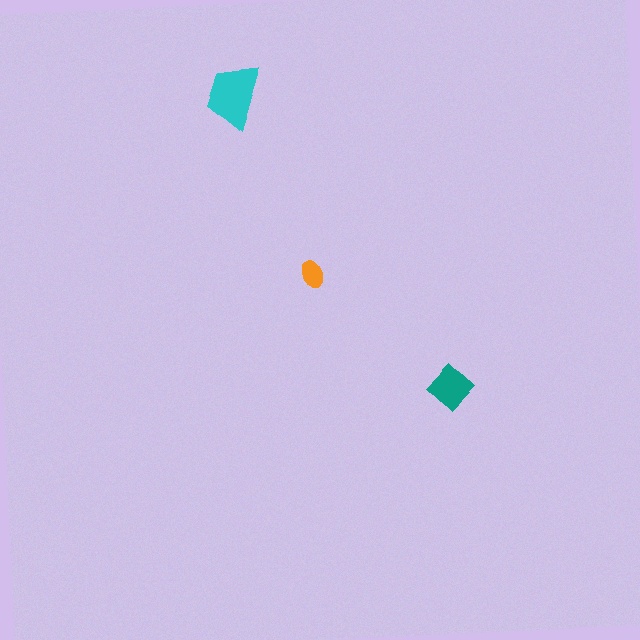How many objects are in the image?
There are 3 objects in the image.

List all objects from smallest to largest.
The orange ellipse, the teal diamond, the cyan trapezoid.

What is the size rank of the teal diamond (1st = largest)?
2nd.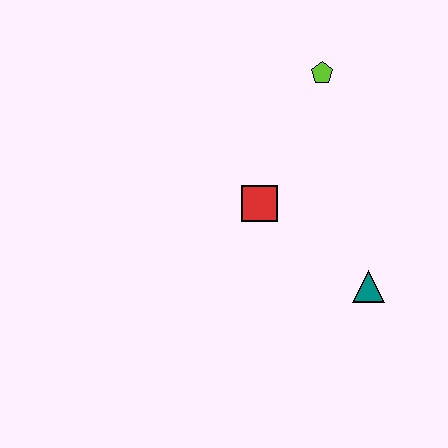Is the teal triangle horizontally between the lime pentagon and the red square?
No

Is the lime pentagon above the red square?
Yes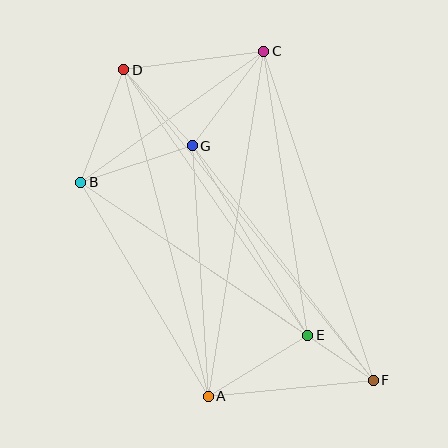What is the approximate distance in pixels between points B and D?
The distance between B and D is approximately 121 pixels.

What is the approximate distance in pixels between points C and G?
The distance between C and G is approximately 119 pixels.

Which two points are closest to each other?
Points E and F are closest to each other.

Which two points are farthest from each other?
Points D and F are farthest from each other.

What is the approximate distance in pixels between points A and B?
The distance between A and B is approximately 249 pixels.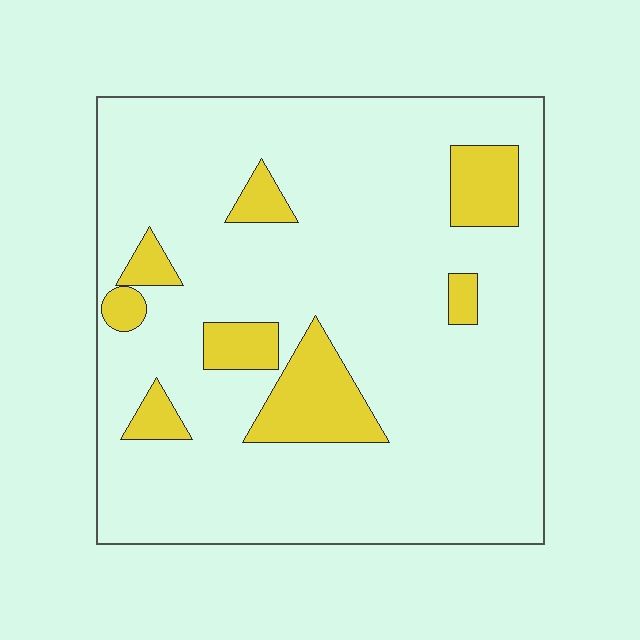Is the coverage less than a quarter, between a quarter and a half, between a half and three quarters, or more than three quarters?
Less than a quarter.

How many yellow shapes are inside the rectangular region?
8.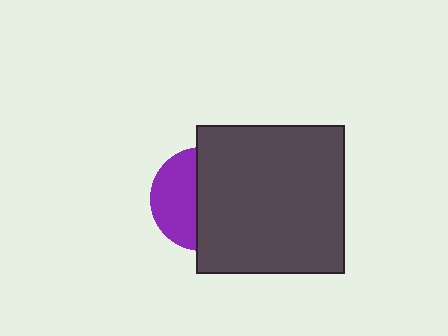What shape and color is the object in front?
The object in front is a dark gray square.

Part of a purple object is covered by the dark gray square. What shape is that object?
It is a circle.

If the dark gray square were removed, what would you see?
You would see the complete purple circle.